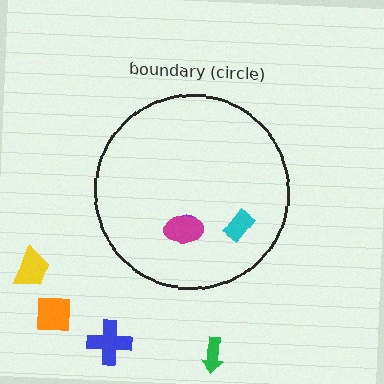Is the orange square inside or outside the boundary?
Outside.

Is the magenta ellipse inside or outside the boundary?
Inside.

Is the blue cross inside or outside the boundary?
Outside.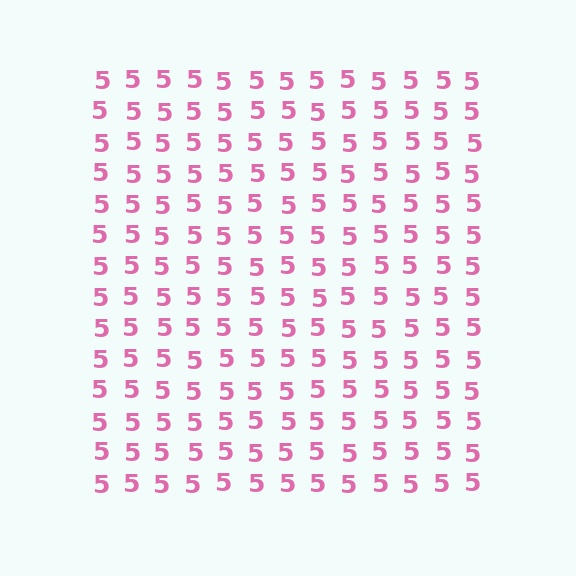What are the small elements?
The small elements are digit 5's.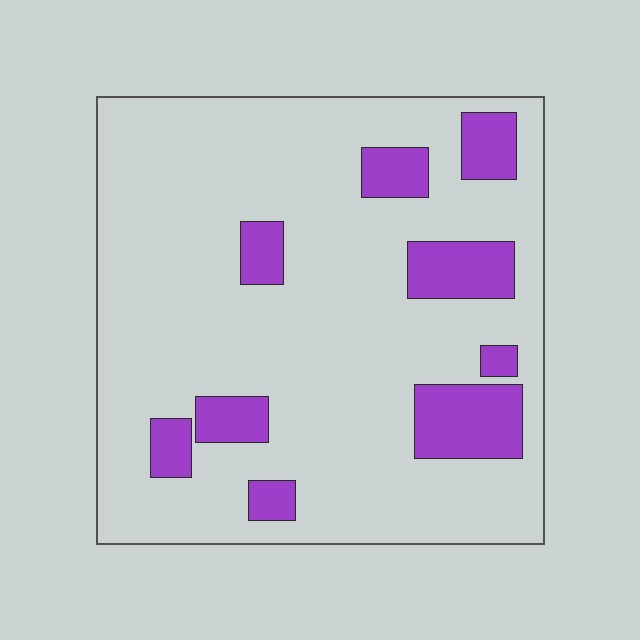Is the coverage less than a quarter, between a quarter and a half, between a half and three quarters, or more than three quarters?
Less than a quarter.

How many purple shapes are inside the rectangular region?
9.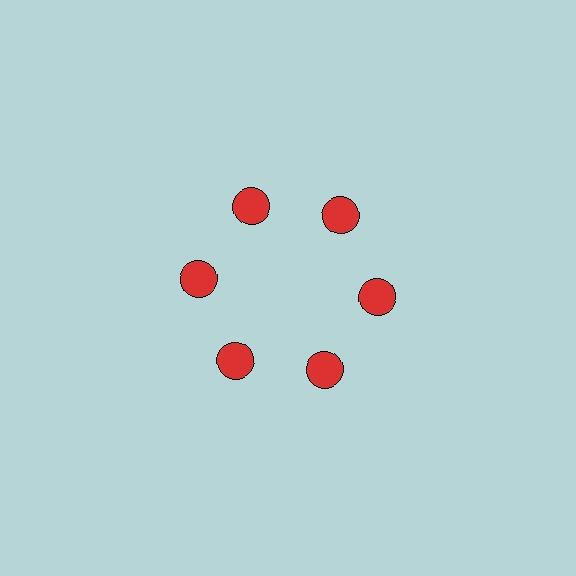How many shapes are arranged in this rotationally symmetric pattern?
There are 6 shapes, arranged in 6 groups of 1.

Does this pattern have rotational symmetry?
Yes, this pattern has 6-fold rotational symmetry. It looks the same after rotating 60 degrees around the center.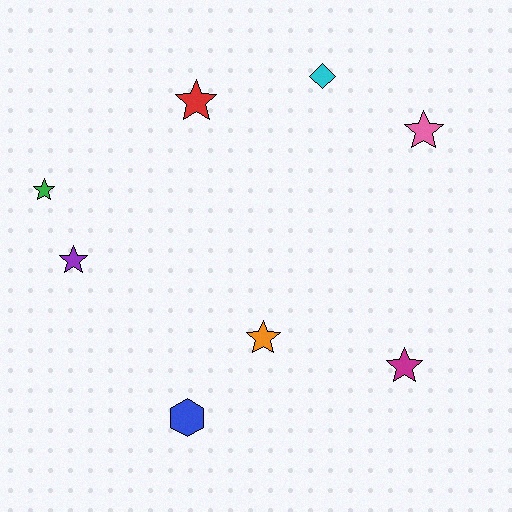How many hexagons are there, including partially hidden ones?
There is 1 hexagon.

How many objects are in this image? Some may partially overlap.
There are 8 objects.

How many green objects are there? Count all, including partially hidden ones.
There is 1 green object.